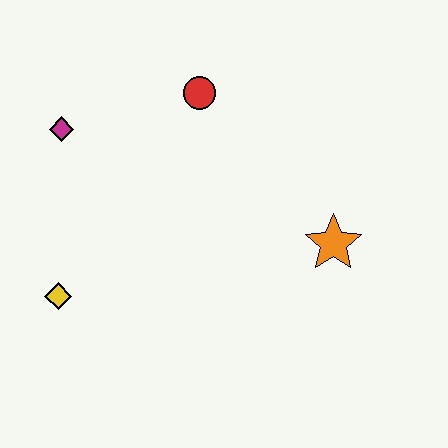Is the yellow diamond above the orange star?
No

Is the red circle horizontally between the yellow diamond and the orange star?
Yes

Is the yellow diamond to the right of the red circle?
No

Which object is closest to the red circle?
The magenta diamond is closest to the red circle.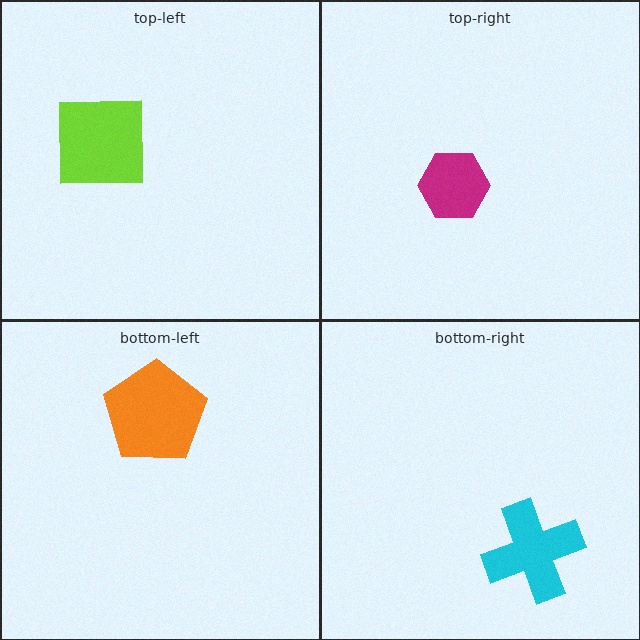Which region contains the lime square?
The top-left region.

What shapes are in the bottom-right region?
The cyan cross.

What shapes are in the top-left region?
The lime square.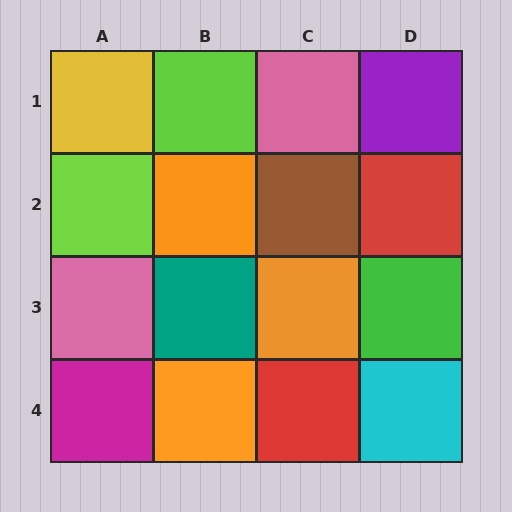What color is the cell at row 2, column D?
Red.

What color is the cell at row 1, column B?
Lime.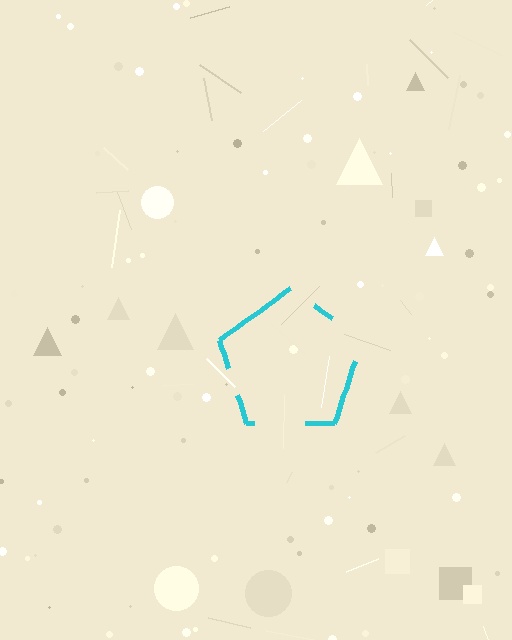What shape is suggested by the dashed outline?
The dashed outline suggests a pentagon.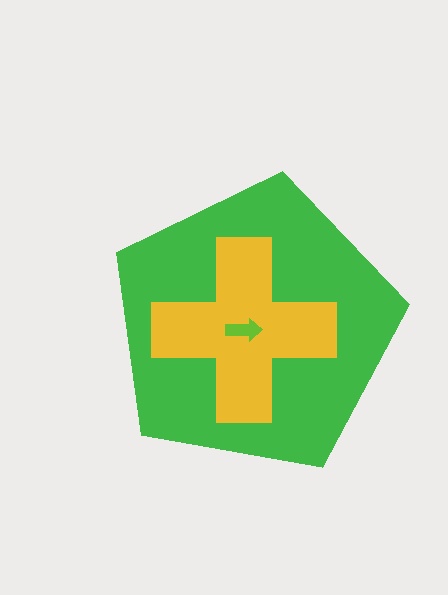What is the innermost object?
The lime arrow.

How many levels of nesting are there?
3.